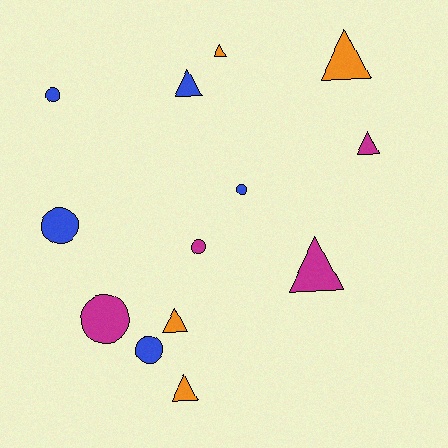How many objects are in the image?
There are 13 objects.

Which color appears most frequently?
Blue, with 5 objects.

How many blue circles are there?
There are 4 blue circles.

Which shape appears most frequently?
Triangle, with 7 objects.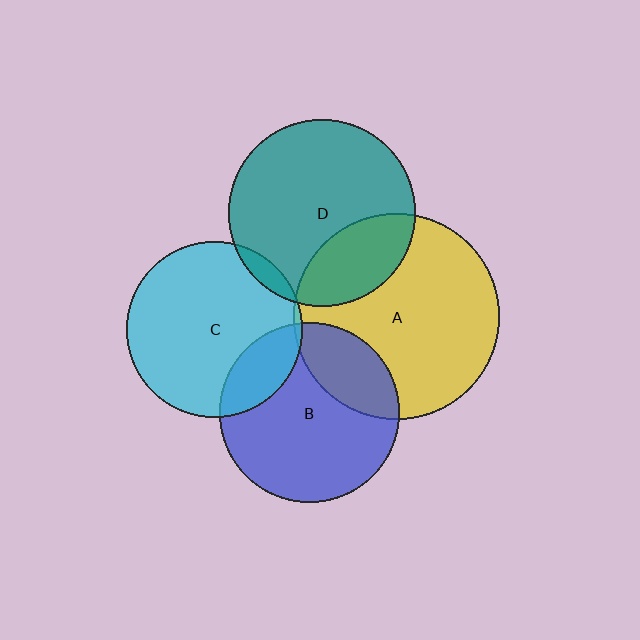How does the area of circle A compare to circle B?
Approximately 1.3 times.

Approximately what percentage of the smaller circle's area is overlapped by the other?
Approximately 5%.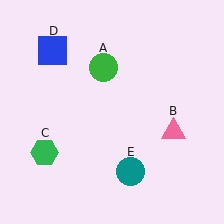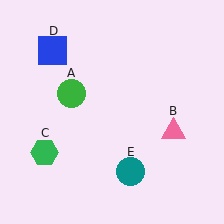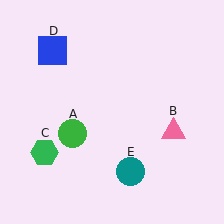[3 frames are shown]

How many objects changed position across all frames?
1 object changed position: green circle (object A).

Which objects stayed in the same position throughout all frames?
Pink triangle (object B) and green hexagon (object C) and blue square (object D) and teal circle (object E) remained stationary.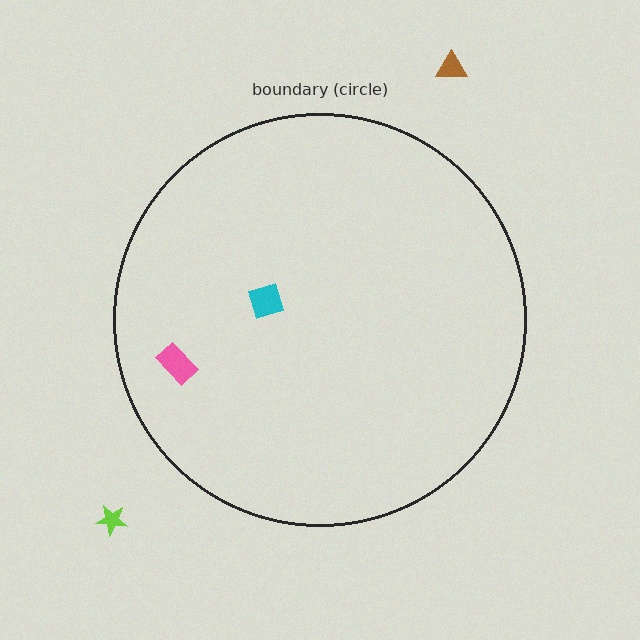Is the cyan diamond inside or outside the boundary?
Inside.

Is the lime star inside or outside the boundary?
Outside.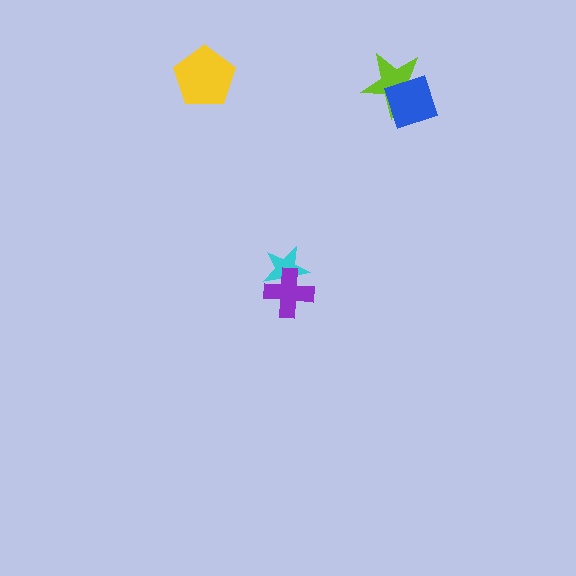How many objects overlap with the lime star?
1 object overlaps with the lime star.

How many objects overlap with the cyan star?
1 object overlaps with the cyan star.